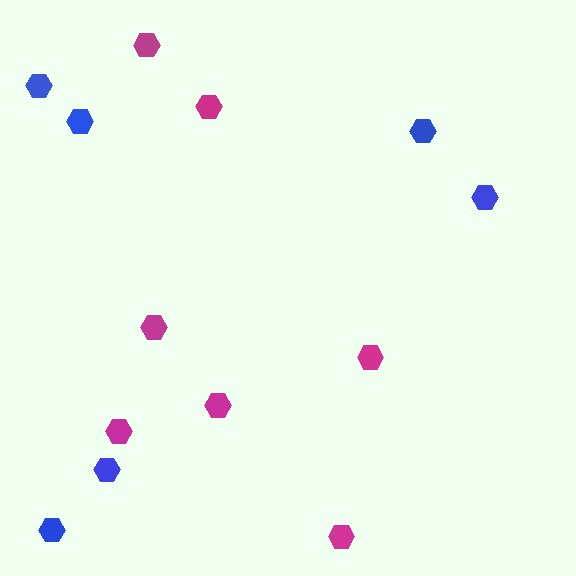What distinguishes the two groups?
There are 2 groups: one group of magenta hexagons (7) and one group of blue hexagons (6).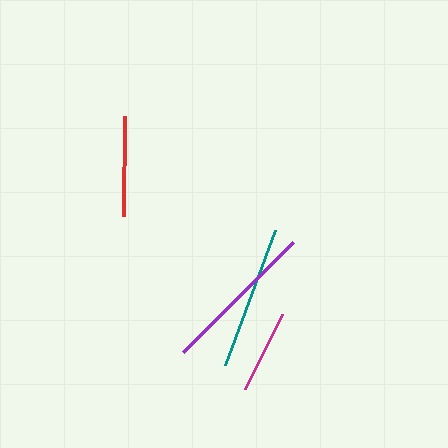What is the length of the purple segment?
The purple segment is approximately 156 pixels long.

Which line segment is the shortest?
The magenta line is the shortest at approximately 84 pixels.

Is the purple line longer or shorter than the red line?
The purple line is longer than the red line.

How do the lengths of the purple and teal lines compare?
The purple and teal lines are approximately the same length.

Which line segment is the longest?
The purple line is the longest at approximately 156 pixels.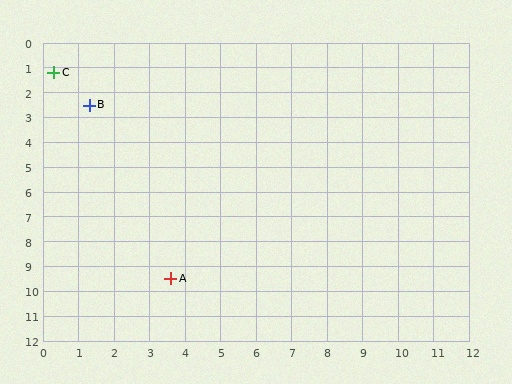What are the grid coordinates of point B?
Point B is at approximately (1.3, 2.5).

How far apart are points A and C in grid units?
Points A and C are about 8.9 grid units apart.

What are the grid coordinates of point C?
Point C is at approximately (0.3, 1.2).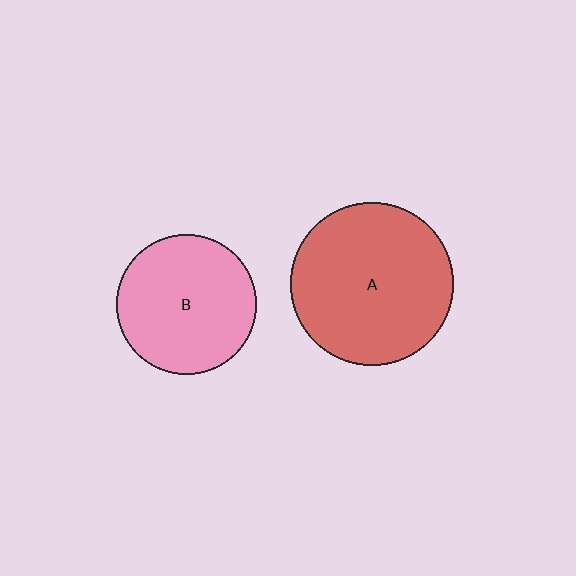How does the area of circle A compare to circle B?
Approximately 1.3 times.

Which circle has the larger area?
Circle A (red).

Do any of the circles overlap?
No, none of the circles overlap.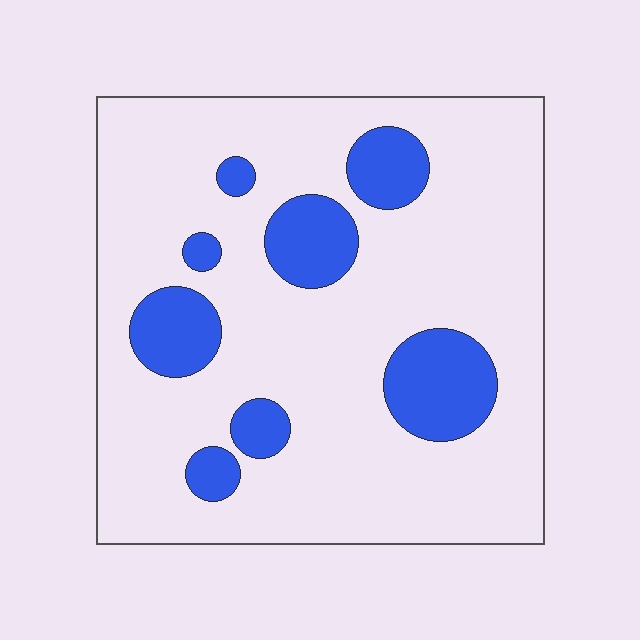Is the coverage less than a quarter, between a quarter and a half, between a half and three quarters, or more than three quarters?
Less than a quarter.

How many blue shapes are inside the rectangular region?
8.